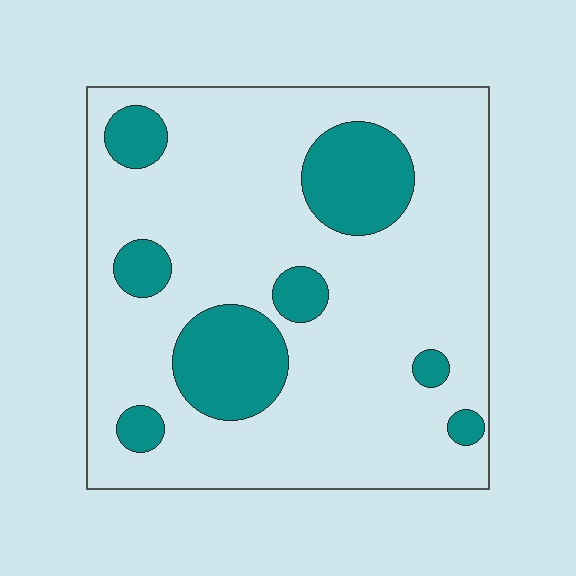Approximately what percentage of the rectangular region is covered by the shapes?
Approximately 20%.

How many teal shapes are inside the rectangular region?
8.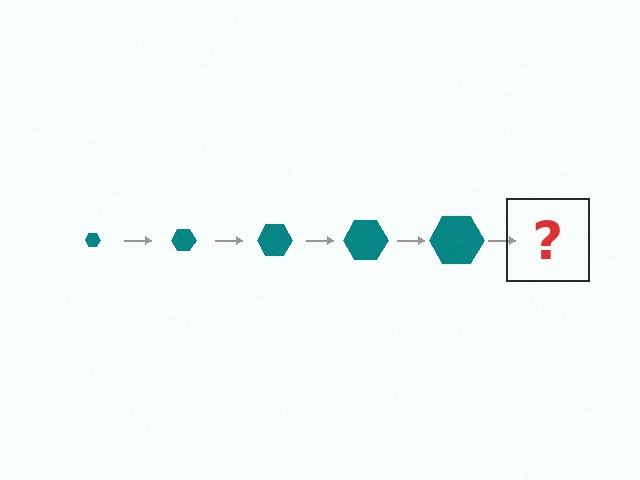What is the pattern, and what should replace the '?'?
The pattern is that the hexagon gets progressively larger each step. The '?' should be a teal hexagon, larger than the previous one.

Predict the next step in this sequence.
The next step is a teal hexagon, larger than the previous one.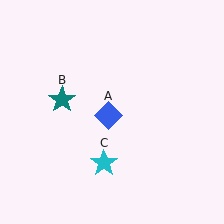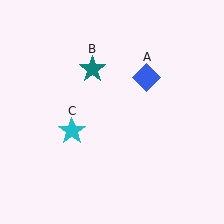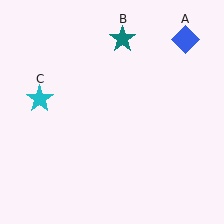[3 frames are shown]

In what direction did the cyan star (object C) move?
The cyan star (object C) moved up and to the left.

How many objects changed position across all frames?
3 objects changed position: blue diamond (object A), teal star (object B), cyan star (object C).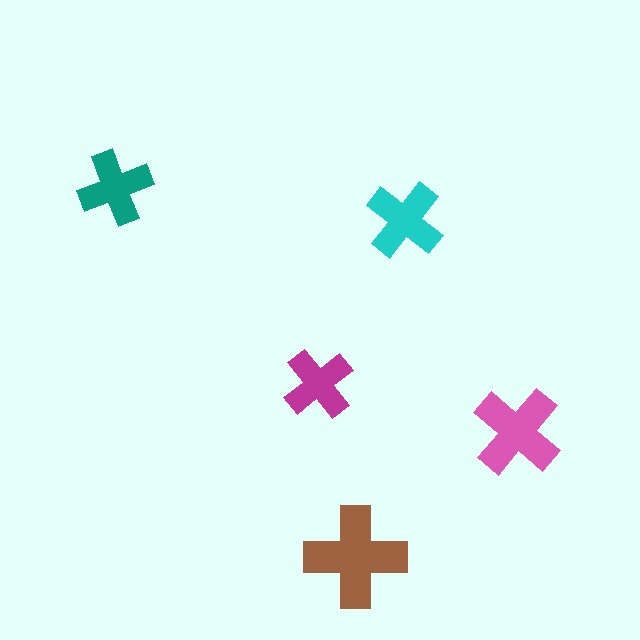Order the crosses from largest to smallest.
the brown one, the pink one, the cyan one, the teal one, the magenta one.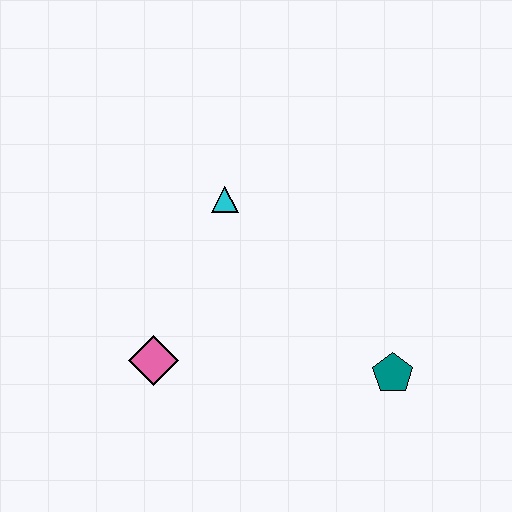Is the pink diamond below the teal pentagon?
No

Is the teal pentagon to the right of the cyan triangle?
Yes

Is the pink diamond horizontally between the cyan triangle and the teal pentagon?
No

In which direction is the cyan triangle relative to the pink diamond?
The cyan triangle is above the pink diamond.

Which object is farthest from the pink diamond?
The teal pentagon is farthest from the pink diamond.